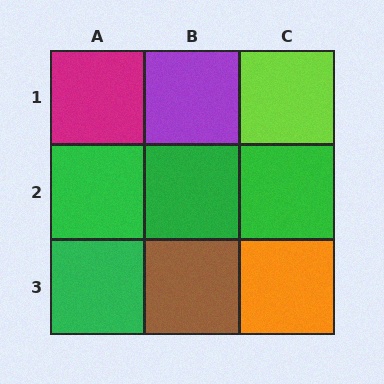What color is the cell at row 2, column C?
Green.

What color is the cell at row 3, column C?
Orange.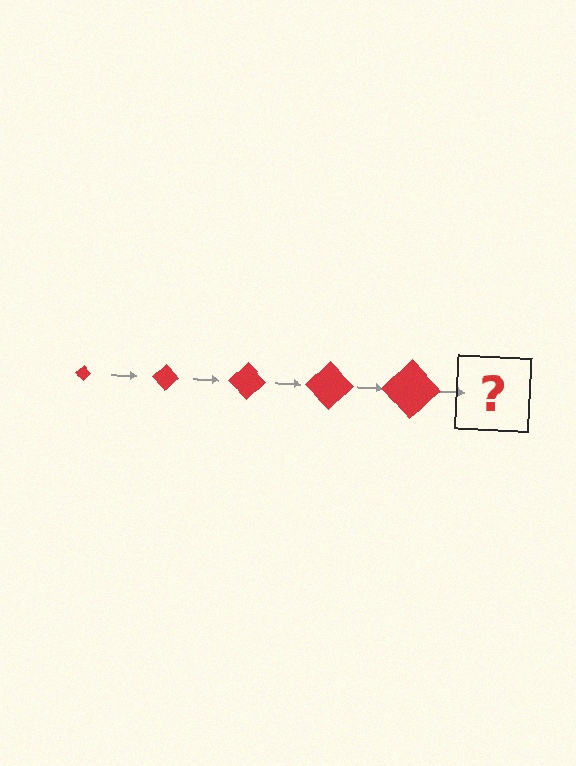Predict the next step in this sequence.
The next step is a red diamond, larger than the previous one.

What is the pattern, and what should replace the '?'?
The pattern is that the diamond gets progressively larger each step. The '?' should be a red diamond, larger than the previous one.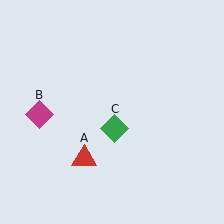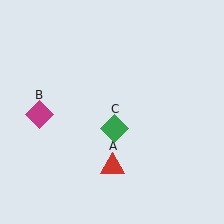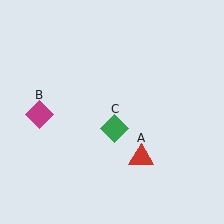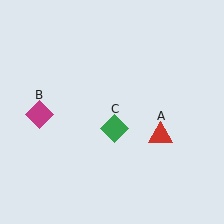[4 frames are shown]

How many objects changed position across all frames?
1 object changed position: red triangle (object A).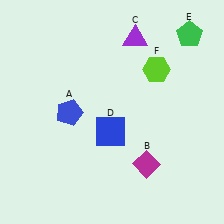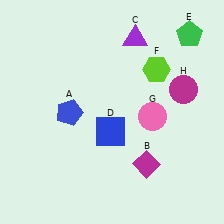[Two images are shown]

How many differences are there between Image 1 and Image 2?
There are 2 differences between the two images.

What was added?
A pink circle (G), a magenta circle (H) were added in Image 2.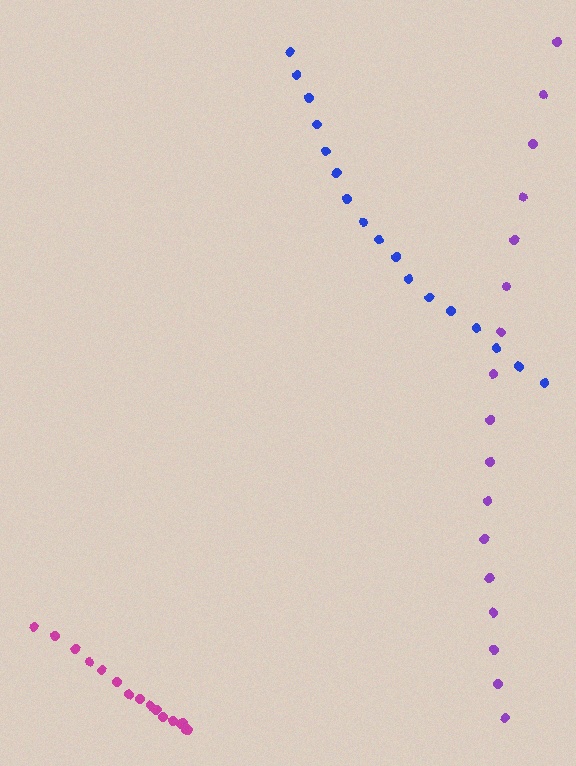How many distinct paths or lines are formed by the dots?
There are 3 distinct paths.